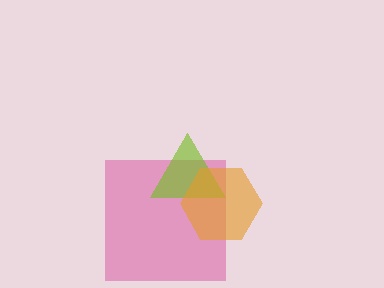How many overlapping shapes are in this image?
There are 3 overlapping shapes in the image.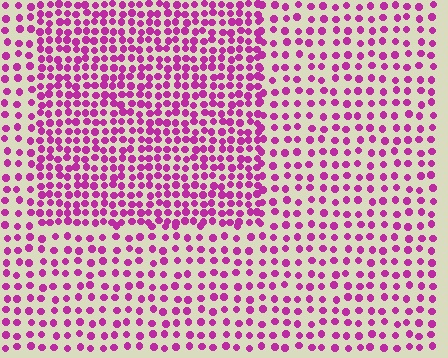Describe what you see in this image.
The image contains small magenta elements arranged at two different densities. A rectangle-shaped region is visible where the elements are more densely packed than the surrounding area.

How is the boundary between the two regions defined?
The boundary is defined by a change in element density (approximately 1.8x ratio). All elements are the same color, size, and shape.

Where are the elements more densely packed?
The elements are more densely packed inside the rectangle boundary.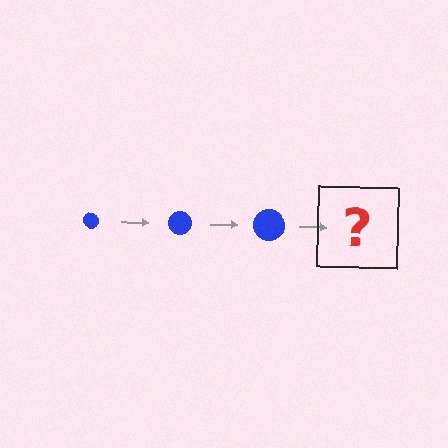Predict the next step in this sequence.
The next step is a blue circle, larger than the previous one.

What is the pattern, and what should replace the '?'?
The pattern is that the circle gets progressively larger each step. The '?' should be a blue circle, larger than the previous one.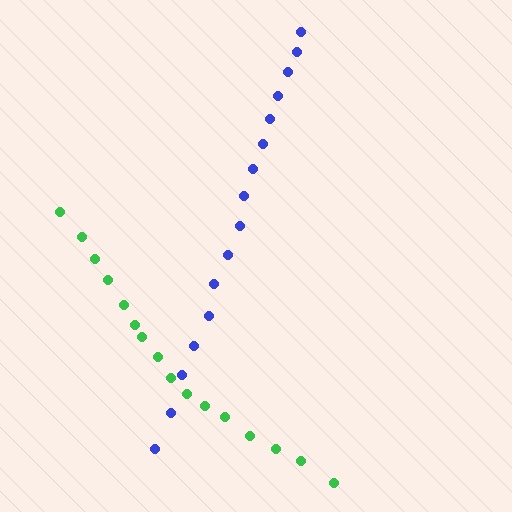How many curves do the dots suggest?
There are 2 distinct paths.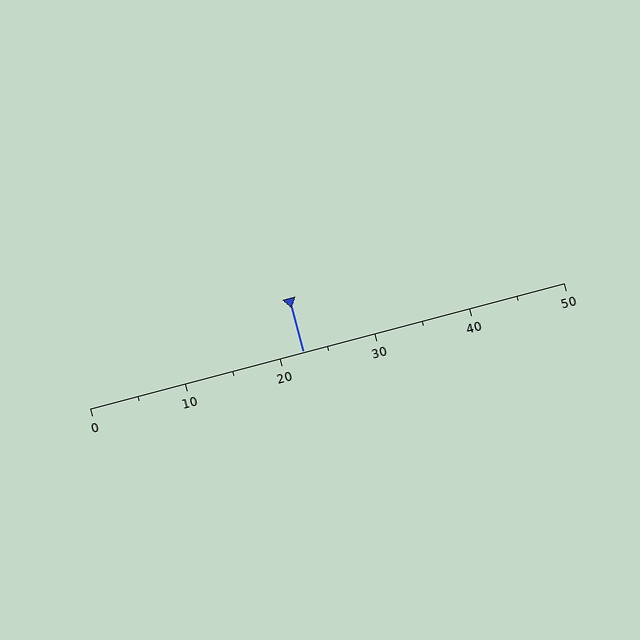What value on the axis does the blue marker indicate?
The marker indicates approximately 22.5.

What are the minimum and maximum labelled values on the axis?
The axis runs from 0 to 50.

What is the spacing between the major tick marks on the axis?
The major ticks are spaced 10 apart.